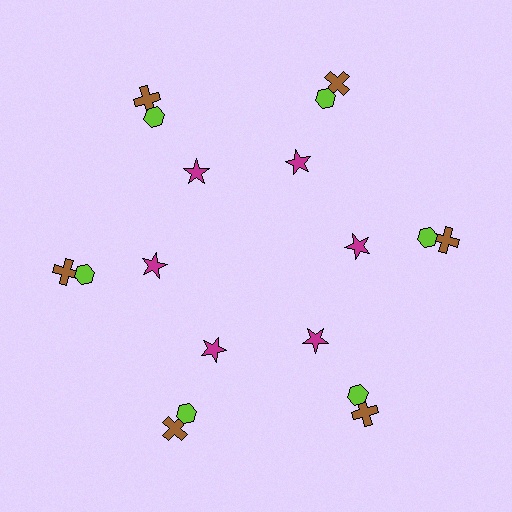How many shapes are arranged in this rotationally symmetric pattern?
There are 18 shapes, arranged in 6 groups of 3.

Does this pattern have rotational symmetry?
Yes, this pattern has 6-fold rotational symmetry. It looks the same after rotating 60 degrees around the center.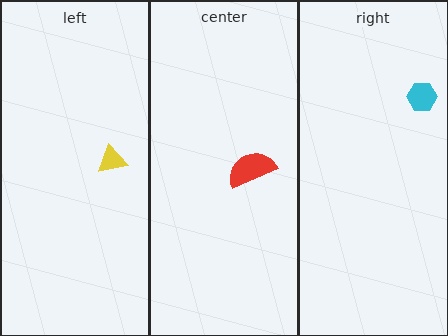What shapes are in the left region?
The yellow triangle.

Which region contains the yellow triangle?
The left region.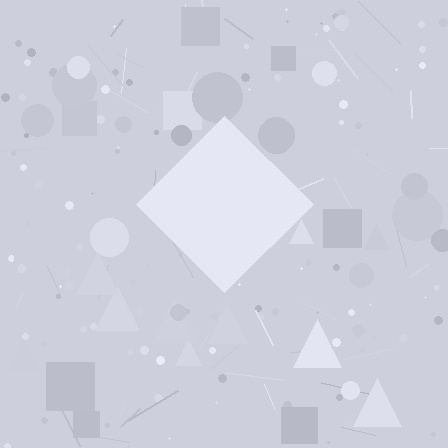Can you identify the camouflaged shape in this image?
The camouflaged shape is a diamond.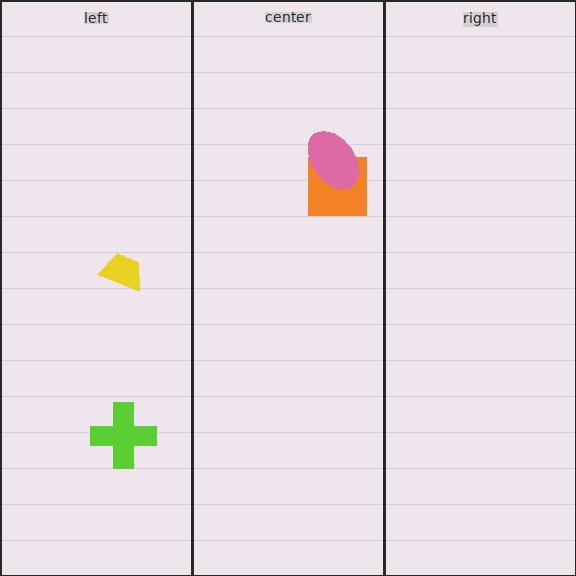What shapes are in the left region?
The yellow trapezoid, the lime cross.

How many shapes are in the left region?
2.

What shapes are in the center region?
The orange square, the pink ellipse.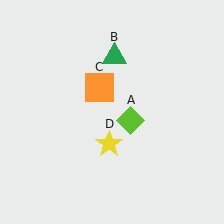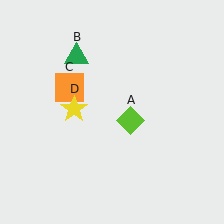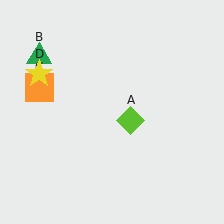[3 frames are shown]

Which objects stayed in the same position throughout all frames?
Lime diamond (object A) remained stationary.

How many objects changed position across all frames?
3 objects changed position: green triangle (object B), orange square (object C), yellow star (object D).